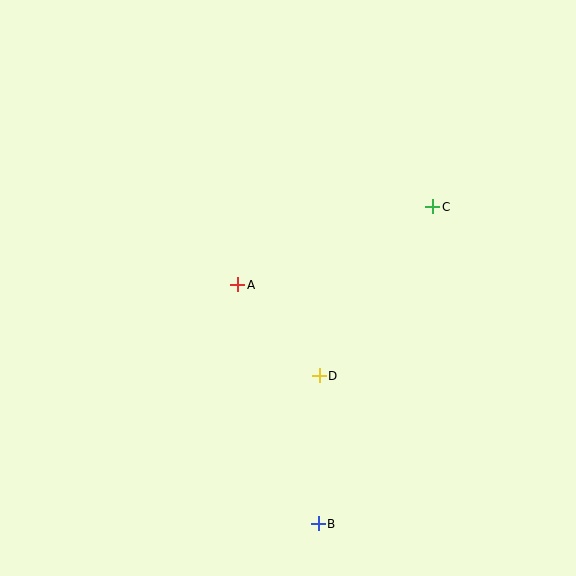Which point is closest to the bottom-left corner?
Point B is closest to the bottom-left corner.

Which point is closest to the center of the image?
Point A at (238, 285) is closest to the center.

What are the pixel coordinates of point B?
Point B is at (318, 524).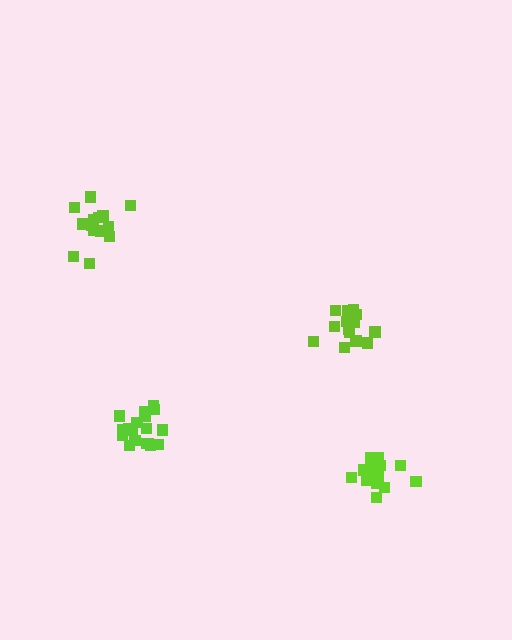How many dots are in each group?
Group 1: 14 dots, Group 2: 18 dots, Group 3: 18 dots, Group 4: 14 dots (64 total).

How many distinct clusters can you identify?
There are 4 distinct clusters.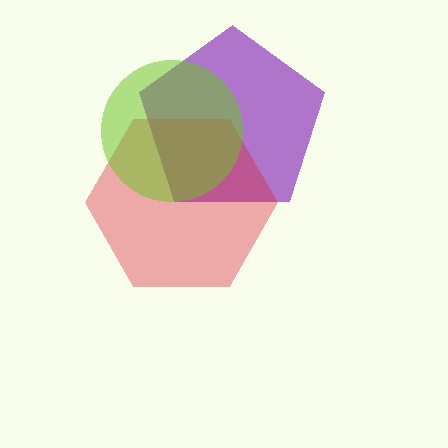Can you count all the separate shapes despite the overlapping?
Yes, there are 3 separate shapes.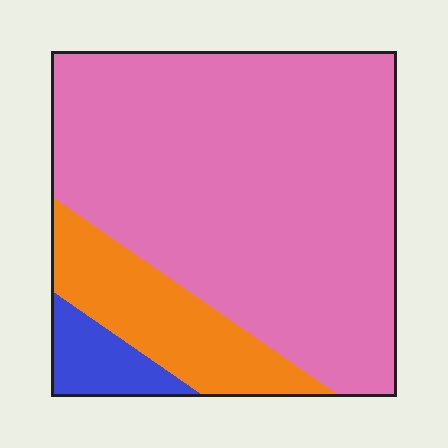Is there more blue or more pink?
Pink.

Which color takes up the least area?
Blue, at roughly 5%.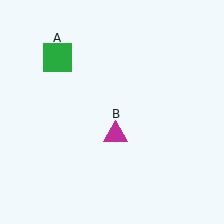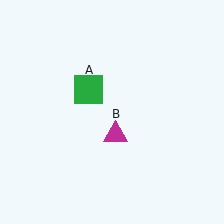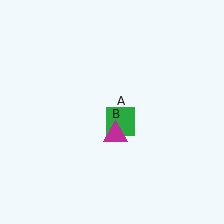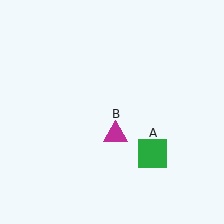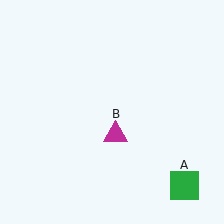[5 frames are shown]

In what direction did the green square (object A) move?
The green square (object A) moved down and to the right.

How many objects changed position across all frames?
1 object changed position: green square (object A).